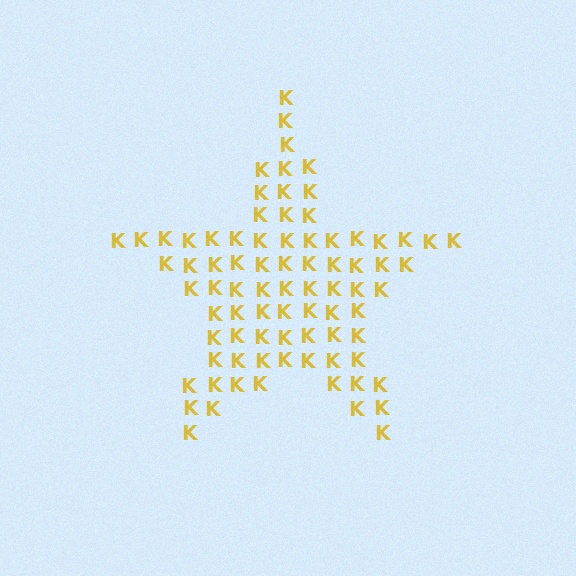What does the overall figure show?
The overall figure shows a star.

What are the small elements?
The small elements are letter K's.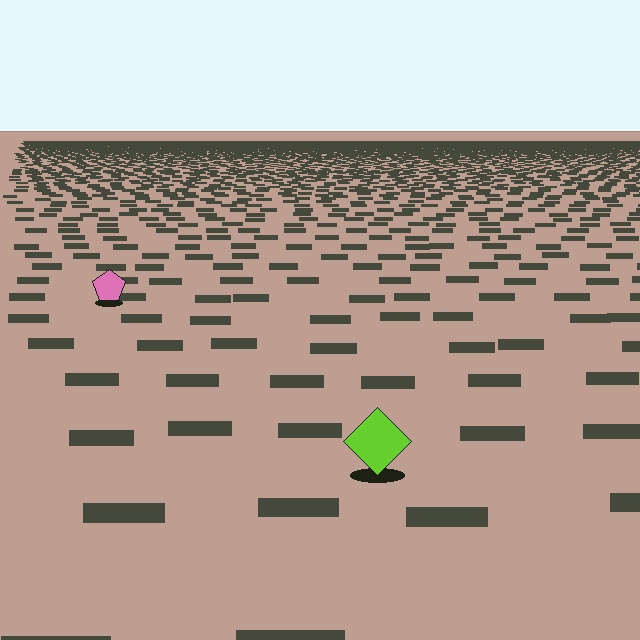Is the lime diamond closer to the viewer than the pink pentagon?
Yes. The lime diamond is closer — you can tell from the texture gradient: the ground texture is coarser near it.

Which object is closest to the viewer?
The lime diamond is closest. The texture marks near it are larger and more spread out.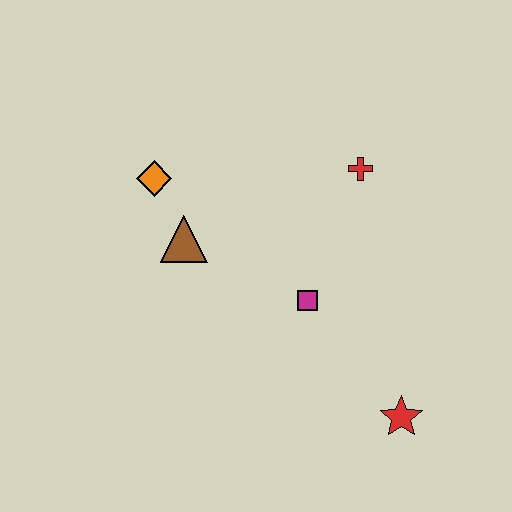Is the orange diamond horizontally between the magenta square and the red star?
No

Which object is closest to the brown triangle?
The orange diamond is closest to the brown triangle.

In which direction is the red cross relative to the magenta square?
The red cross is above the magenta square.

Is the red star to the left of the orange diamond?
No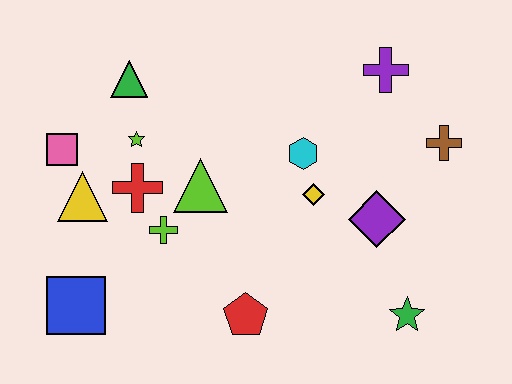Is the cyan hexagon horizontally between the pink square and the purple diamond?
Yes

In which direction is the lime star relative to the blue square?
The lime star is above the blue square.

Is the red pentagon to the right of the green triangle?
Yes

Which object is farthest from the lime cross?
The brown cross is farthest from the lime cross.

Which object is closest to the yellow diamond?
The cyan hexagon is closest to the yellow diamond.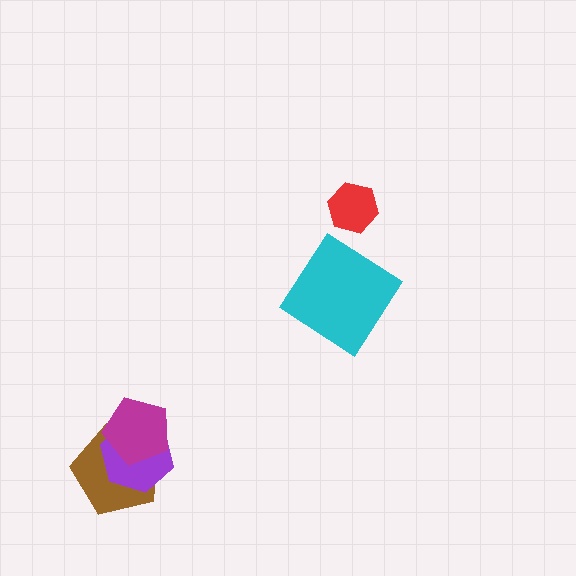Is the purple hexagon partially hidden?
Yes, it is partially covered by another shape.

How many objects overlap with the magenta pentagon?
2 objects overlap with the magenta pentagon.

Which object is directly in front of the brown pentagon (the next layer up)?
The purple hexagon is directly in front of the brown pentagon.